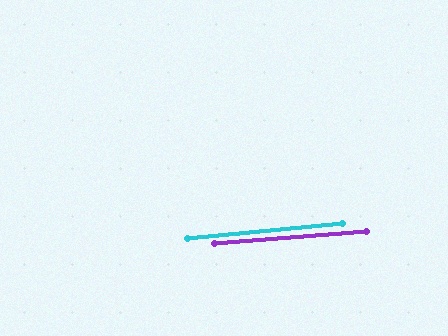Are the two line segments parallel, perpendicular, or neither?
Parallel — their directions differ by only 0.8°.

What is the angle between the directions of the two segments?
Approximately 1 degree.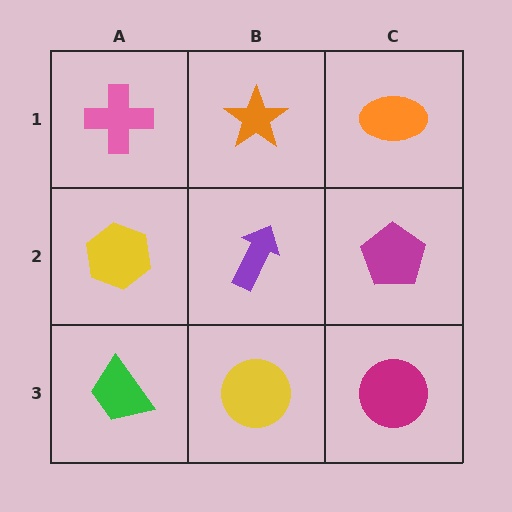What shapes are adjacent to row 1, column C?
A magenta pentagon (row 2, column C), an orange star (row 1, column B).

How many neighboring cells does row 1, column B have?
3.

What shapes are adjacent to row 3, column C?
A magenta pentagon (row 2, column C), a yellow circle (row 3, column B).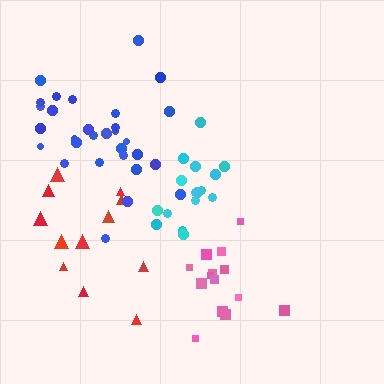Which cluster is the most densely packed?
Cyan.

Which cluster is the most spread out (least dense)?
Red.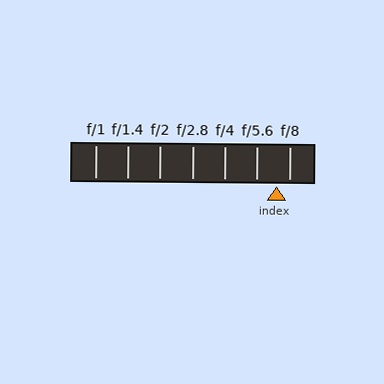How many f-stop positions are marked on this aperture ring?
There are 7 f-stop positions marked.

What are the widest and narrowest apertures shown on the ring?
The widest aperture shown is f/1 and the narrowest is f/8.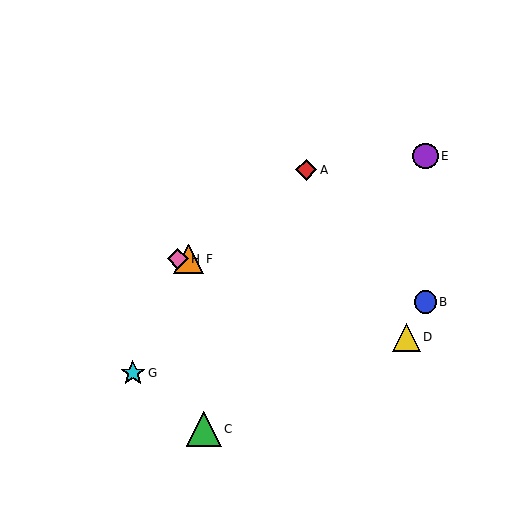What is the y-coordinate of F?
Object F is at y≈259.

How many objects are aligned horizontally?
2 objects (F, H) are aligned horizontally.